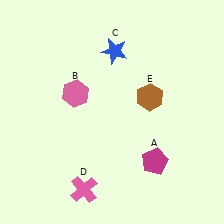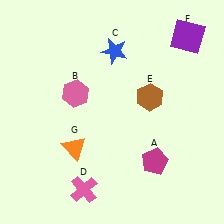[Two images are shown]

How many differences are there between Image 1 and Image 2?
There are 2 differences between the two images.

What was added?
A purple square (F), an orange triangle (G) were added in Image 2.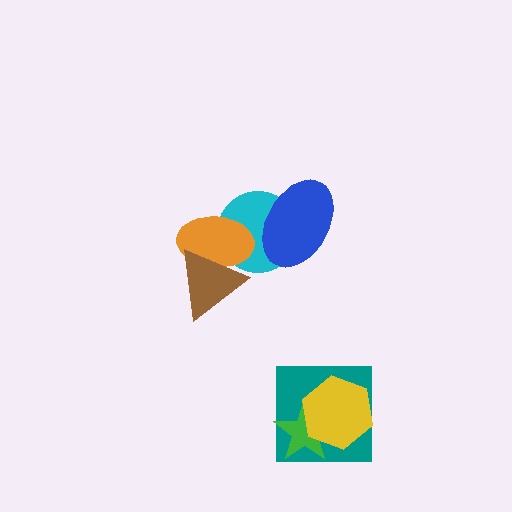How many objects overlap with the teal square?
2 objects overlap with the teal square.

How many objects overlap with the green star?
2 objects overlap with the green star.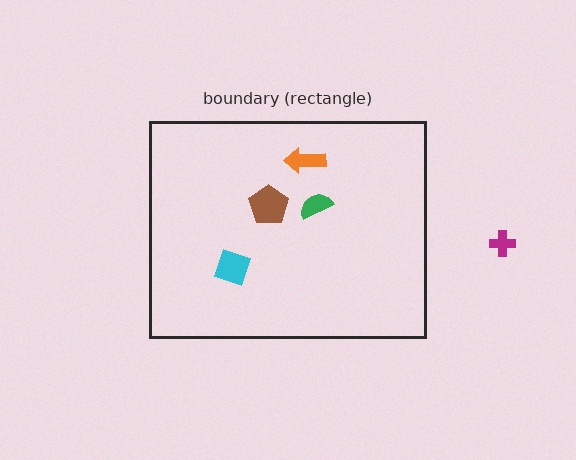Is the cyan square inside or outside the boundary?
Inside.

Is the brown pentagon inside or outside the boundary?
Inside.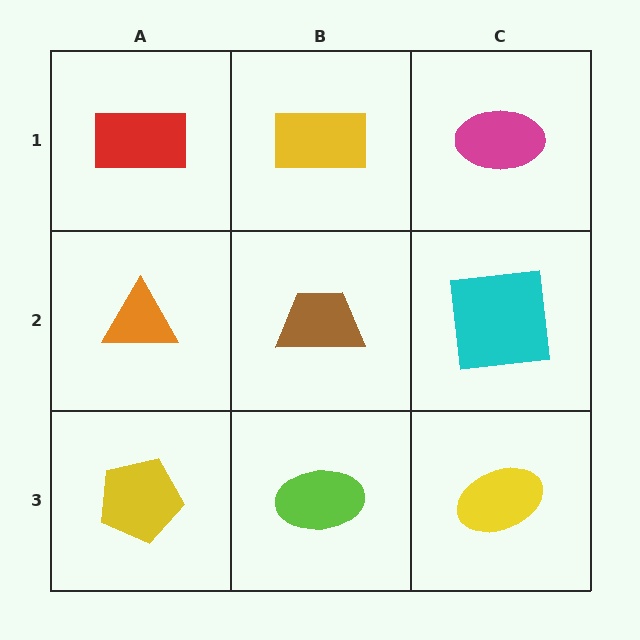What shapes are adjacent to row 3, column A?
An orange triangle (row 2, column A), a lime ellipse (row 3, column B).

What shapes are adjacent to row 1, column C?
A cyan square (row 2, column C), a yellow rectangle (row 1, column B).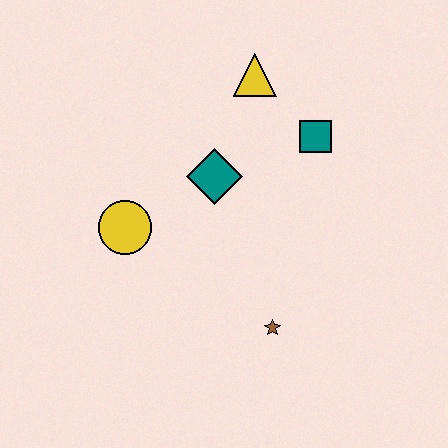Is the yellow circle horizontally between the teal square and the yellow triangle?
No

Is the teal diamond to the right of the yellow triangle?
No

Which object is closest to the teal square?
The yellow triangle is closest to the teal square.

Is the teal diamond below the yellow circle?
No